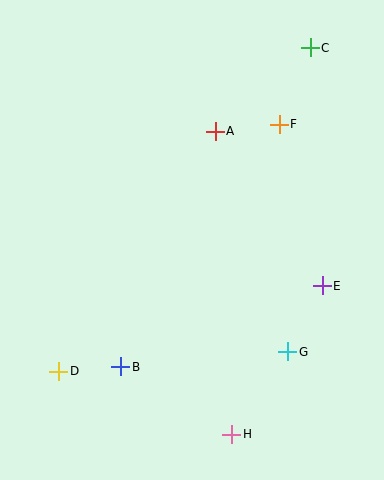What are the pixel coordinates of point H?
Point H is at (231, 434).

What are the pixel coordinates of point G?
Point G is at (288, 352).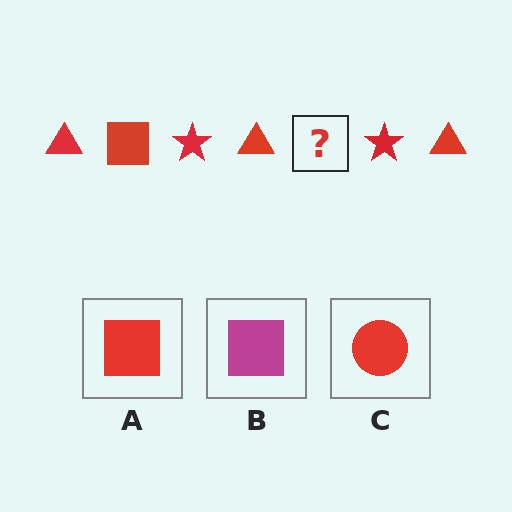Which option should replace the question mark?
Option A.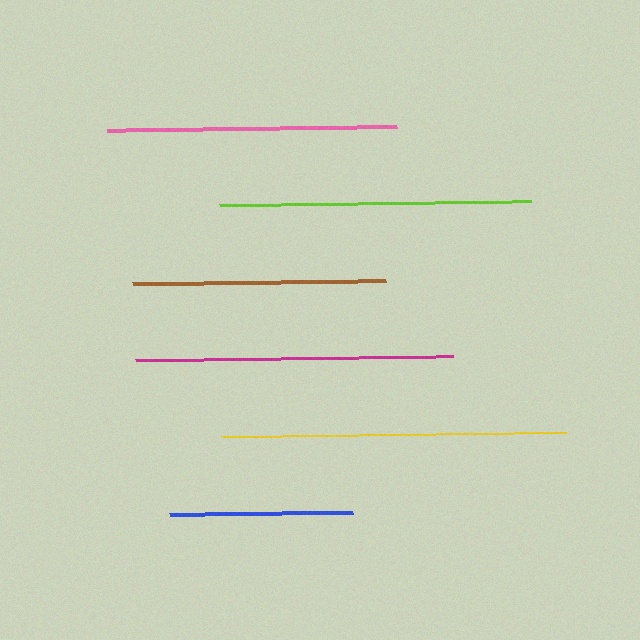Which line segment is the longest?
The yellow line is the longest at approximately 345 pixels.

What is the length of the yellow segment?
The yellow segment is approximately 345 pixels long.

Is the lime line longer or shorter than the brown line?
The lime line is longer than the brown line.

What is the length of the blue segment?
The blue segment is approximately 183 pixels long.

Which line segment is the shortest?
The blue line is the shortest at approximately 183 pixels.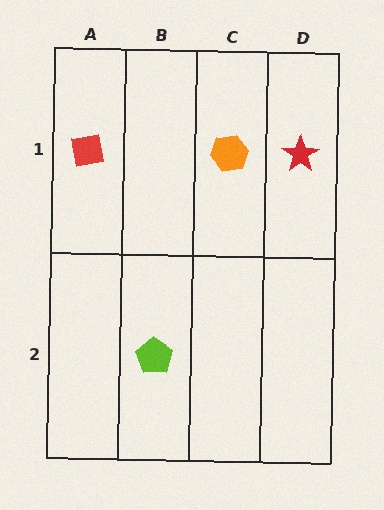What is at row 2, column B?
A lime pentagon.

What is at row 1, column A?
A red square.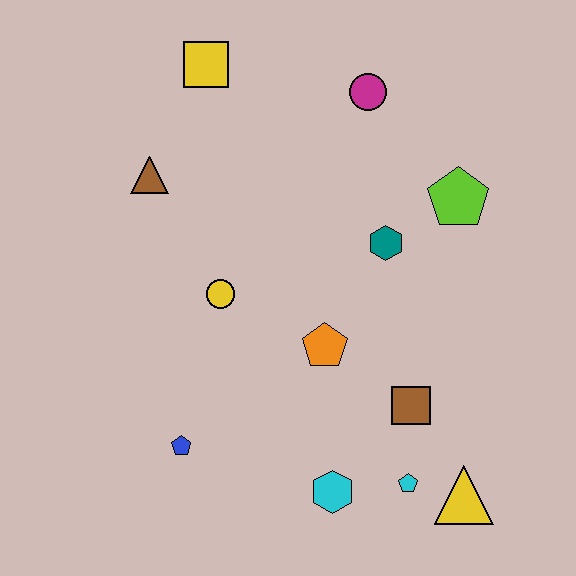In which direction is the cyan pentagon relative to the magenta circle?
The cyan pentagon is below the magenta circle.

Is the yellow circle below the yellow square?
Yes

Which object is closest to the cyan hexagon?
The cyan pentagon is closest to the cyan hexagon.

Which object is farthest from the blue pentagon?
The magenta circle is farthest from the blue pentagon.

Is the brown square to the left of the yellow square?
No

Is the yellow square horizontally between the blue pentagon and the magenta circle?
Yes